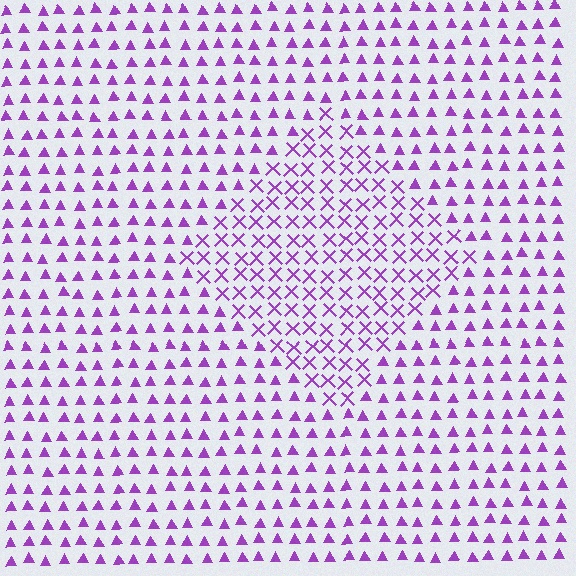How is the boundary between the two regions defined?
The boundary is defined by a change in element shape: X marks inside vs. triangles outside. All elements share the same color and spacing.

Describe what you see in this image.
The image is filled with small purple elements arranged in a uniform grid. A diamond-shaped region contains X marks, while the surrounding area contains triangles. The boundary is defined purely by the change in element shape.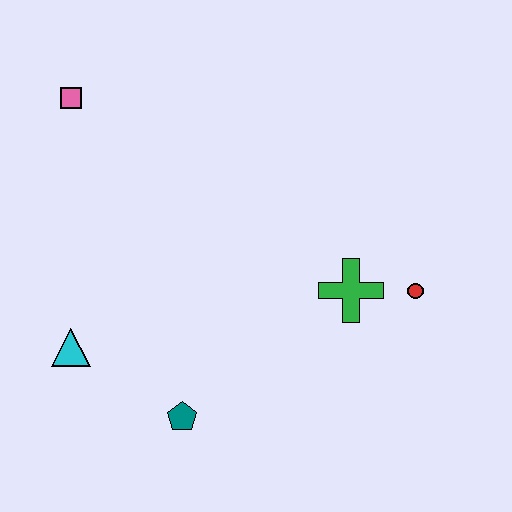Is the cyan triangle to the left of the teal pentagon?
Yes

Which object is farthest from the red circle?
The pink square is farthest from the red circle.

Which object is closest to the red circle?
The green cross is closest to the red circle.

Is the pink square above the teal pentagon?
Yes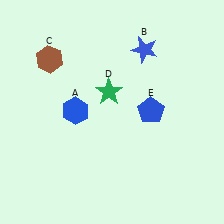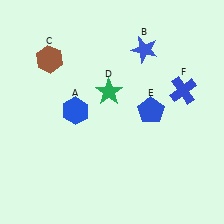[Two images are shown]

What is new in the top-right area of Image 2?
A blue cross (F) was added in the top-right area of Image 2.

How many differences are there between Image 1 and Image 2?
There is 1 difference between the two images.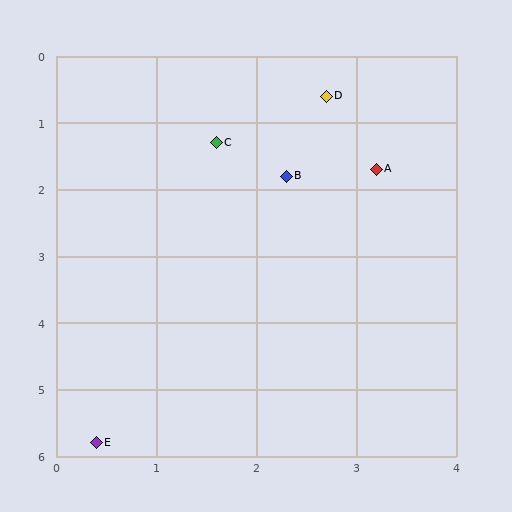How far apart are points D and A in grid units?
Points D and A are about 1.2 grid units apart.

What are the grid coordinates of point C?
Point C is at approximately (1.6, 1.3).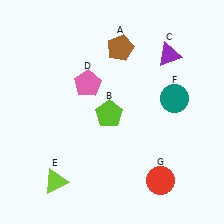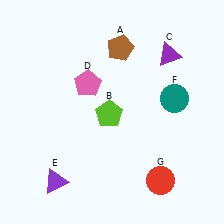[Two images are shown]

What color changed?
The triangle (E) changed from lime in Image 1 to purple in Image 2.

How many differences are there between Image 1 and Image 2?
There is 1 difference between the two images.